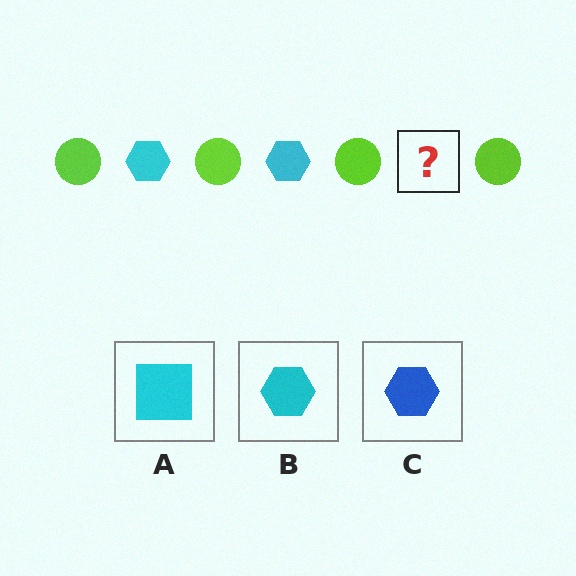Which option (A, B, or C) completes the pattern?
B.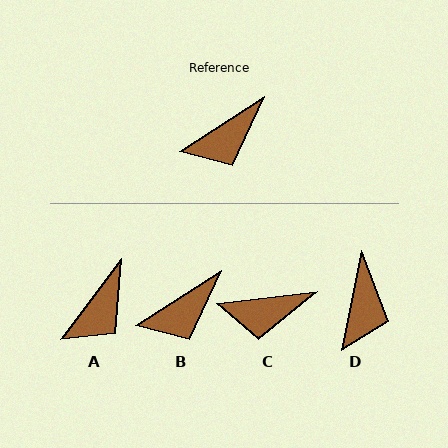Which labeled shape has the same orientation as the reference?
B.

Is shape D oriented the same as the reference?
No, it is off by about 45 degrees.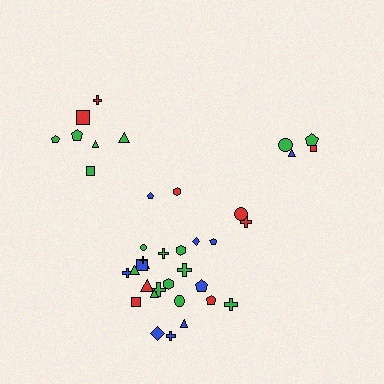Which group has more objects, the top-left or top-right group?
The top-left group.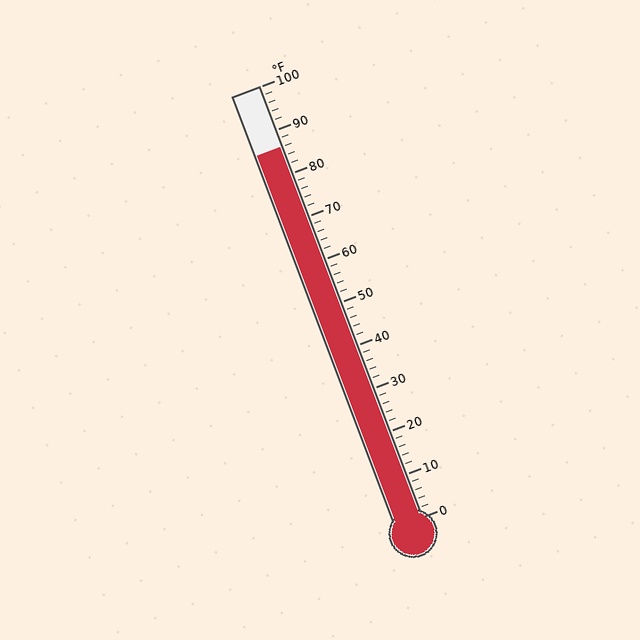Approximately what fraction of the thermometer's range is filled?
The thermometer is filled to approximately 85% of its range.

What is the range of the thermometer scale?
The thermometer scale ranges from 0°F to 100°F.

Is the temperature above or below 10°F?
The temperature is above 10°F.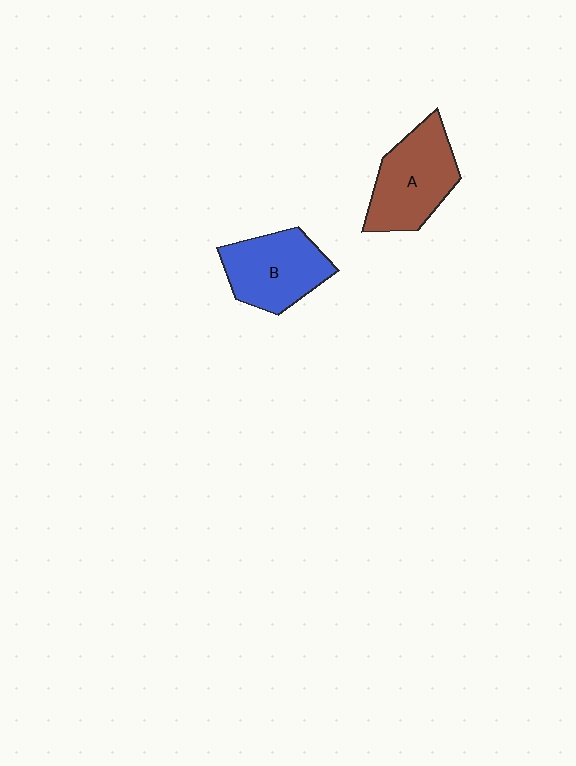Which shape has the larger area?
Shape A (brown).